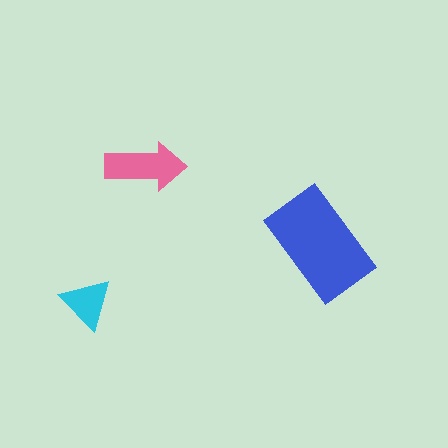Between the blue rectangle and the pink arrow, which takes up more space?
The blue rectangle.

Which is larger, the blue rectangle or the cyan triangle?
The blue rectangle.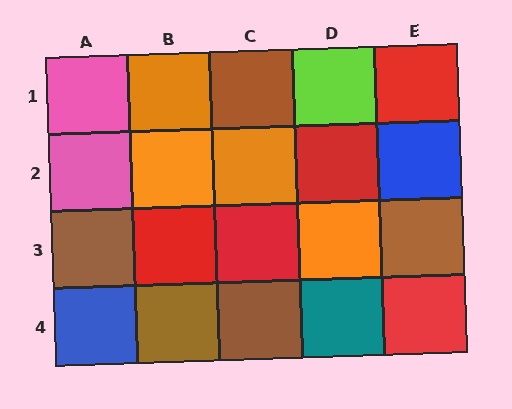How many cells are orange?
4 cells are orange.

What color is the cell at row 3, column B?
Red.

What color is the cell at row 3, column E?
Brown.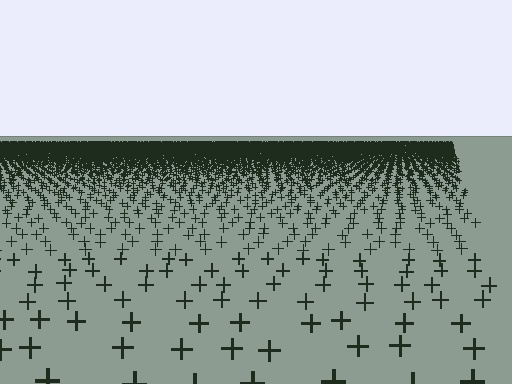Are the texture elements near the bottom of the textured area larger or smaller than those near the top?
Larger. Near the bottom, elements are closer to the viewer and appear at a bigger on-screen size.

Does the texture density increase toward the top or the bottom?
Density increases toward the top.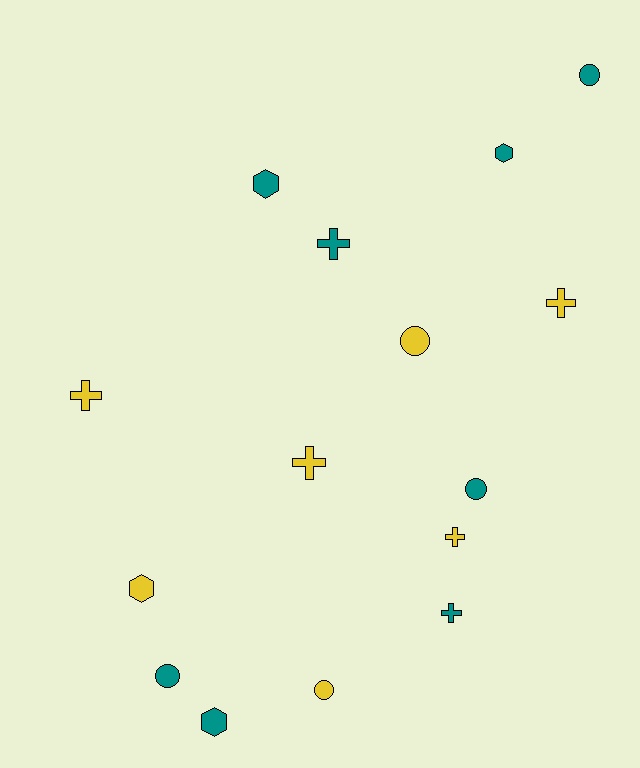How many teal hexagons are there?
There are 3 teal hexagons.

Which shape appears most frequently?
Cross, with 6 objects.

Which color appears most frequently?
Teal, with 8 objects.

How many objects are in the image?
There are 15 objects.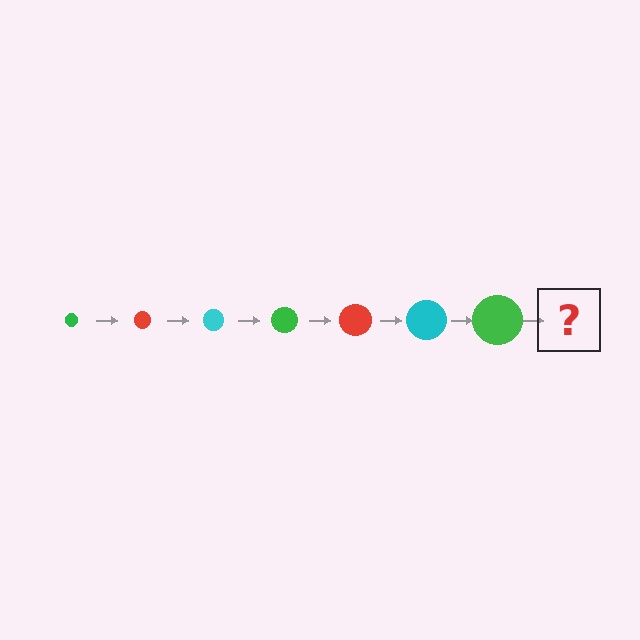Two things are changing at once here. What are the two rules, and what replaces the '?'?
The two rules are that the circle grows larger each step and the color cycles through green, red, and cyan. The '?' should be a red circle, larger than the previous one.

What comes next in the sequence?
The next element should be a red circle, larger than the previous one.